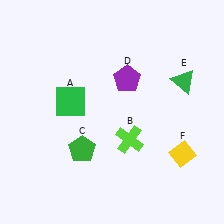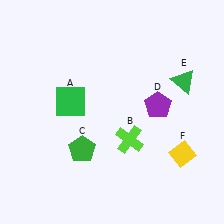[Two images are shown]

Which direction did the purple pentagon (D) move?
The purple pentagon (D) moved right.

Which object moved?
The purple pentagon (D) moved right.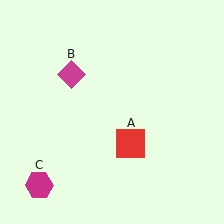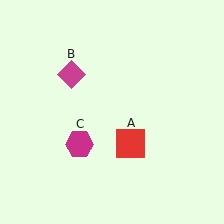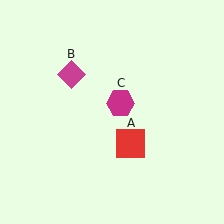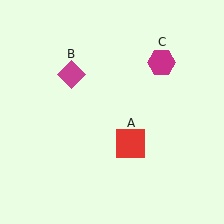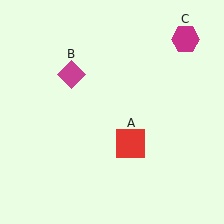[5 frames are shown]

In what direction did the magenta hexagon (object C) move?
The magenta hexagon (object C) moved up and to the right.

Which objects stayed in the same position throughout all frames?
Red square (object A) and magenta diamond (object B) remained stationary.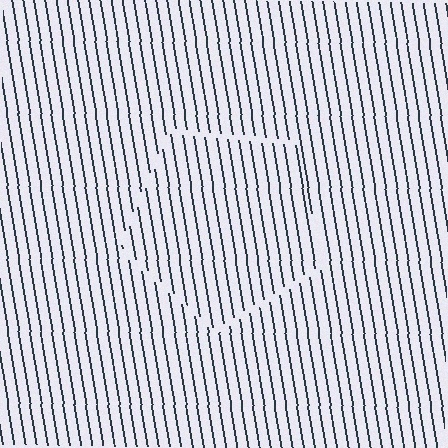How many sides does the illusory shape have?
5 sides — the line-ends trace a pentagon.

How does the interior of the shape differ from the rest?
The interior of the shape contains the same grating, shifted by half a period — the contour is defined by the phase discontinuity where line-ends from the inner and outer gratings abut.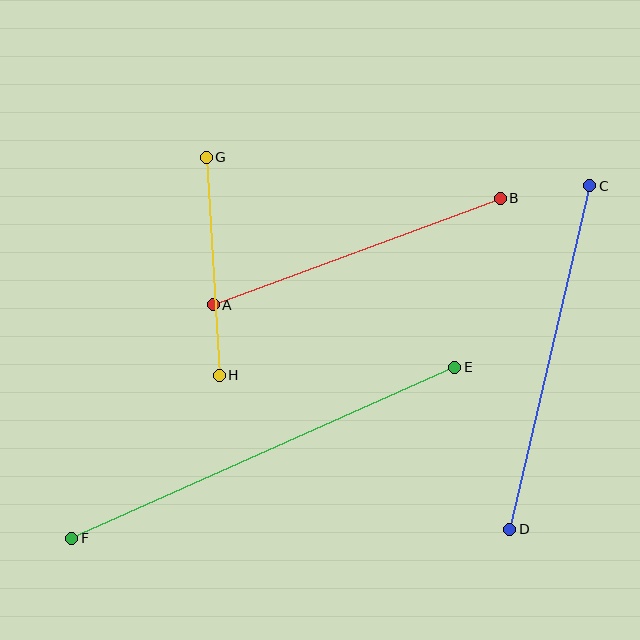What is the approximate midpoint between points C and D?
The midpoint is at approximately (550, 358) pixels.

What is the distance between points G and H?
The distance is approximately 218 pixels.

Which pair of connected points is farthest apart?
Points E and F are farthest apart.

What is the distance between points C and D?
The distance is approximately 352 pixels.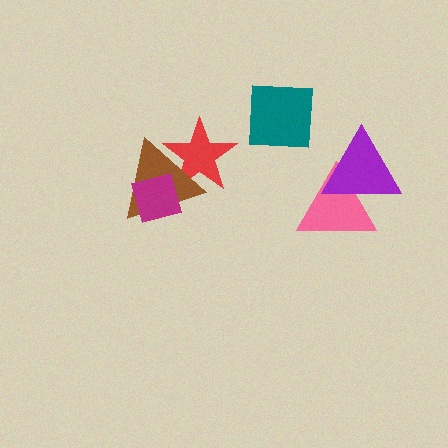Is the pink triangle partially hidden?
Yes, it is partially covered by another shape.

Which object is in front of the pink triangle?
The purple triangle is in front of the pink triangle.